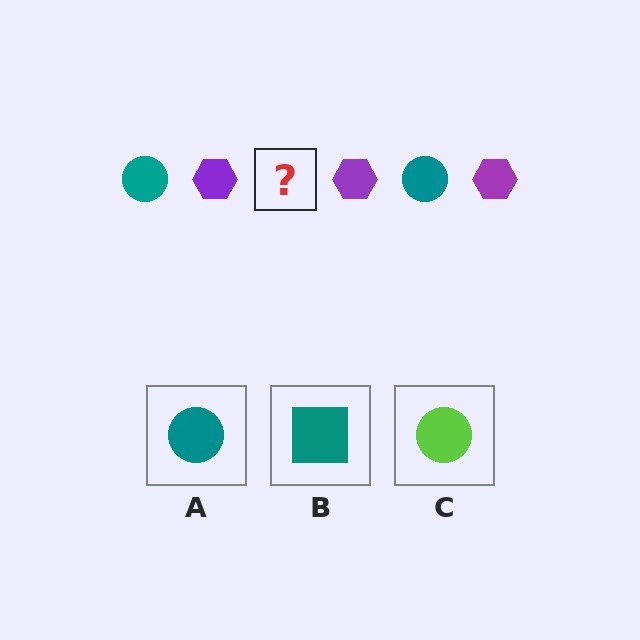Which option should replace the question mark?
Option A.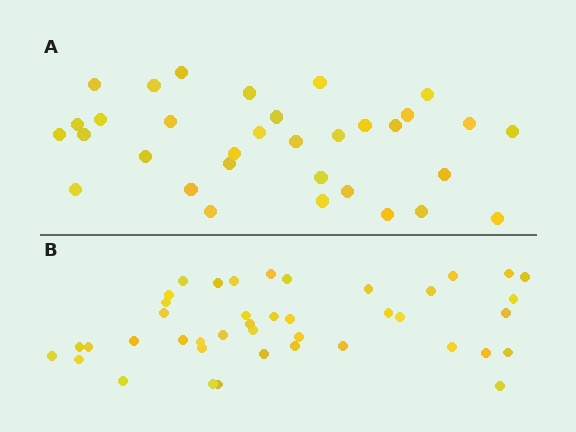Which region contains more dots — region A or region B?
Region B (the bottom region) has more dots.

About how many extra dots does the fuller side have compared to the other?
Region B has roughly 8 or so more dots than region A.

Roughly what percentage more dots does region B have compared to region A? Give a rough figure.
About 25% more.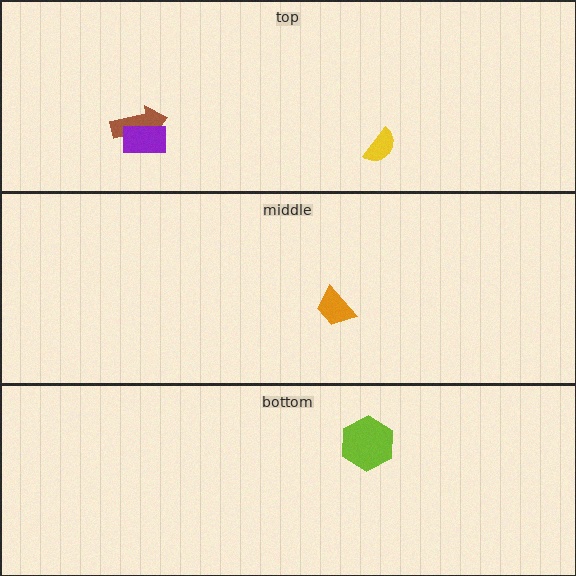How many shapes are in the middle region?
1.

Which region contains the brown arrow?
The top region.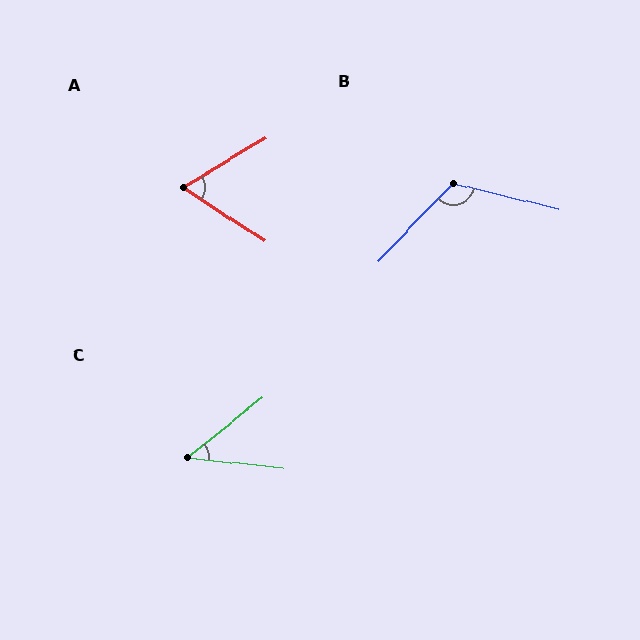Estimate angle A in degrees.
Approximately 64 degrees.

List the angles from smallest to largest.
C (44°), A (64°), B (120°).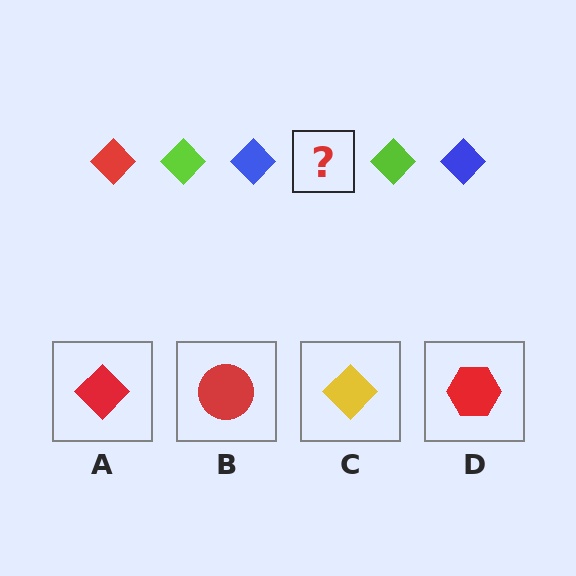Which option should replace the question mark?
Option A.